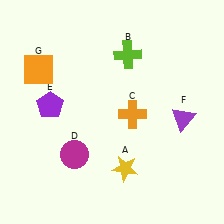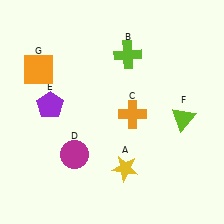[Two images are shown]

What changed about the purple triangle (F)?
In Image 1, F is purple. In Image 2, it changed to lime.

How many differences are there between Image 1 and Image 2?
There is 1 difference between the two images.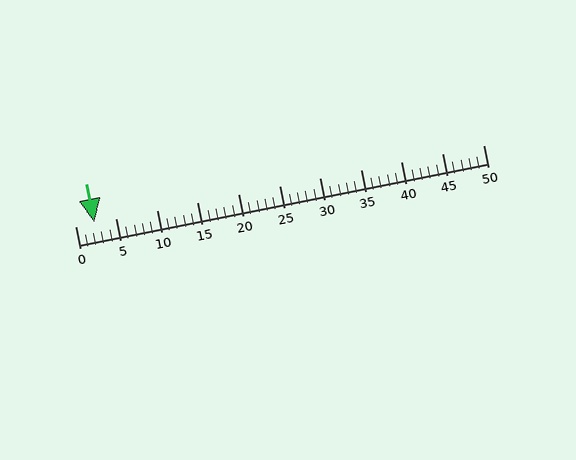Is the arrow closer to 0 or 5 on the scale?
The arrow is closer to 0.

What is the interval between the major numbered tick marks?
The major tick marks are spaced 5 units apart.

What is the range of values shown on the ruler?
The ruler shows values from 0 to 50.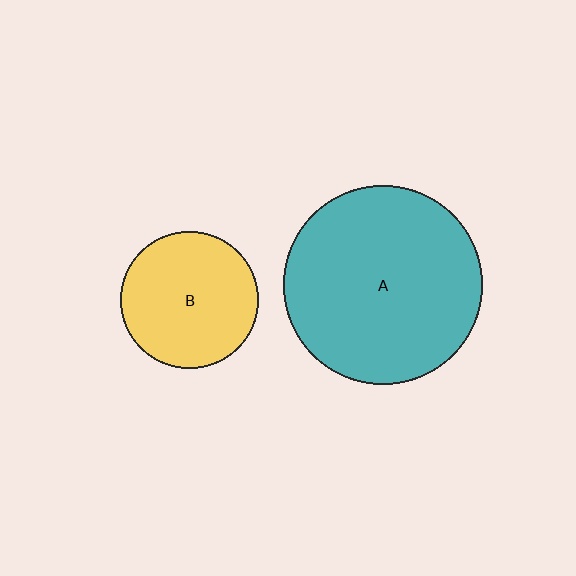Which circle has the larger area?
Circle A (teal).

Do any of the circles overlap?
No, none of the circles overlap.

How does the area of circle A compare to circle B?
Approximately 2.1 times.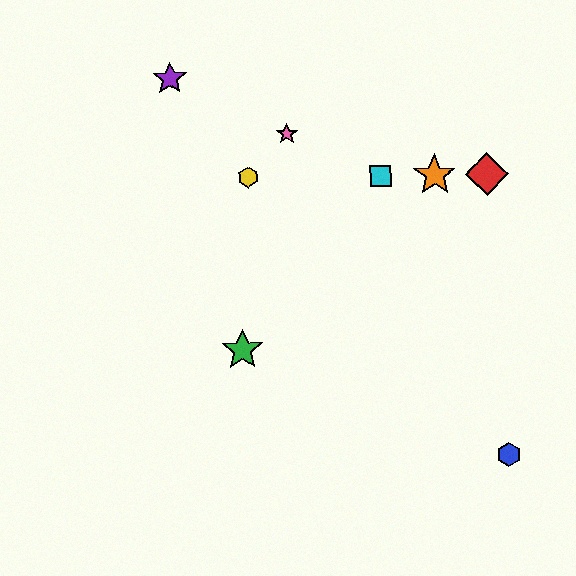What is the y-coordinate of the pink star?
The pink star is at y≈134.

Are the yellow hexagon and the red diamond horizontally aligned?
Yes, both are at y≈177.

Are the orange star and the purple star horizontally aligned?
No, the orange star is at y≈175 and the purple star is at y≈79.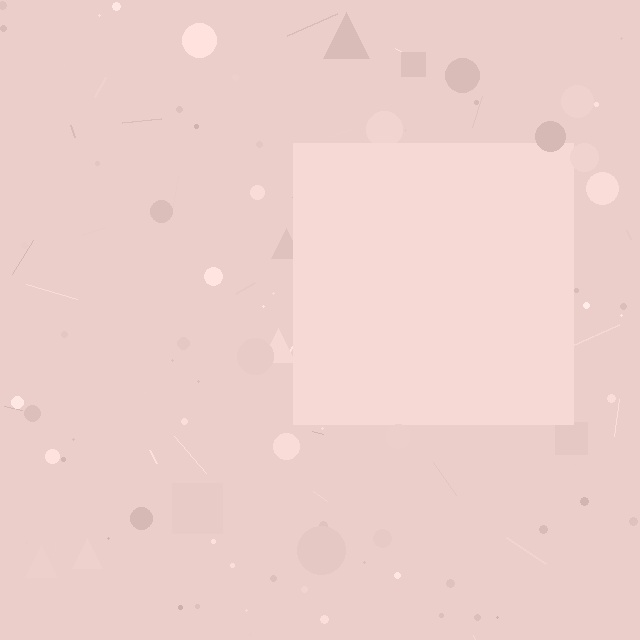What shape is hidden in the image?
A square is hidden in the image.